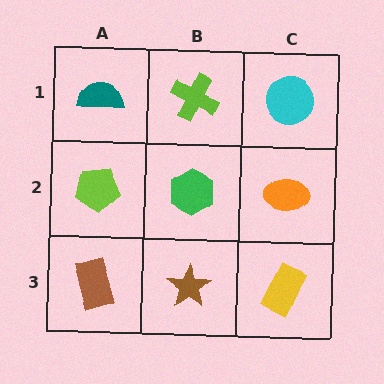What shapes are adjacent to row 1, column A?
A lime pentagon (row 2, column A), a lime cross (row 1, column B).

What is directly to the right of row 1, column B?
A cyan circle.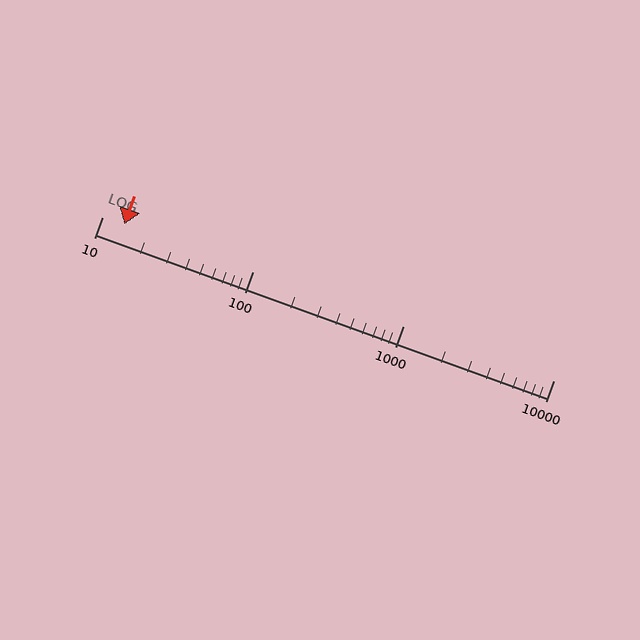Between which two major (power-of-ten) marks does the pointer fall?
The pointer is between 10 and 100.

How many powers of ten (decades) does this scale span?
The scale spans 3 decades, from 10 to 10000.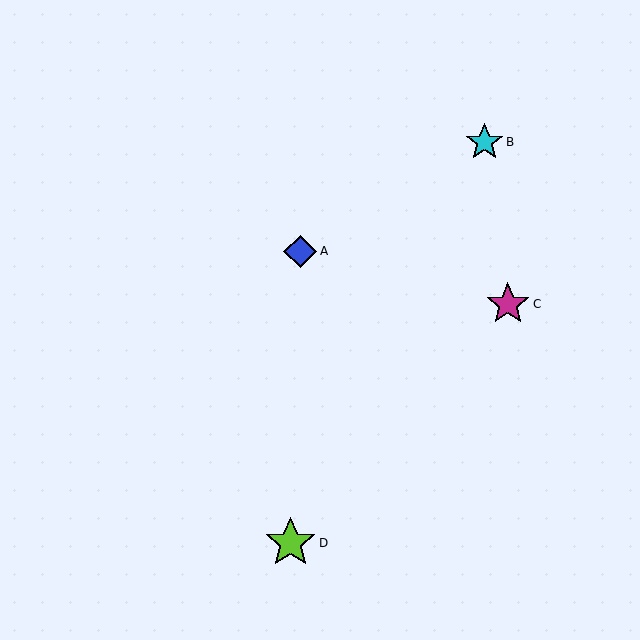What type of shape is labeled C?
Shape C is a magenta star.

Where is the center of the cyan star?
The center of the cyan star is at (484, 142).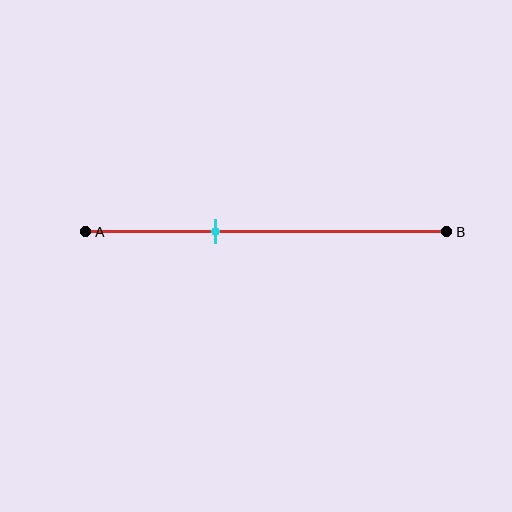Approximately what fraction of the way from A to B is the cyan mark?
The cyan mark is approximately 35% of the way from A to B.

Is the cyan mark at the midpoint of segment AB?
No, the mark is at about 35% from A, not at the 50% midpoint.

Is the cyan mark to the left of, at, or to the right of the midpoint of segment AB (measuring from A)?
The cyan mark is to the left of the midpoint of segment AB.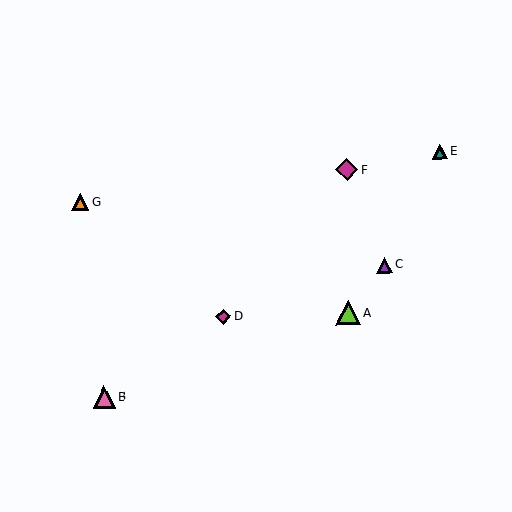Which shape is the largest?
The lime triangle (labeled A) is the largest.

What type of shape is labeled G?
Shape G is an orange triangle.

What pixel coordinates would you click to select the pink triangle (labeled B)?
Click at (104, 397) to select the pink triangle B.